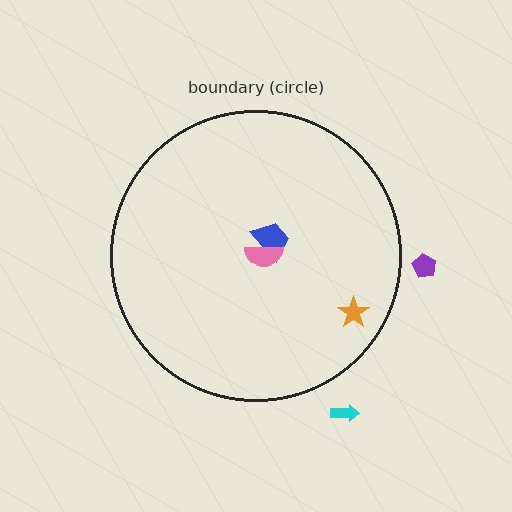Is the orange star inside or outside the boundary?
Inside.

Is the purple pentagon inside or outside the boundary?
Outside.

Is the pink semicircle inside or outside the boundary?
Inside.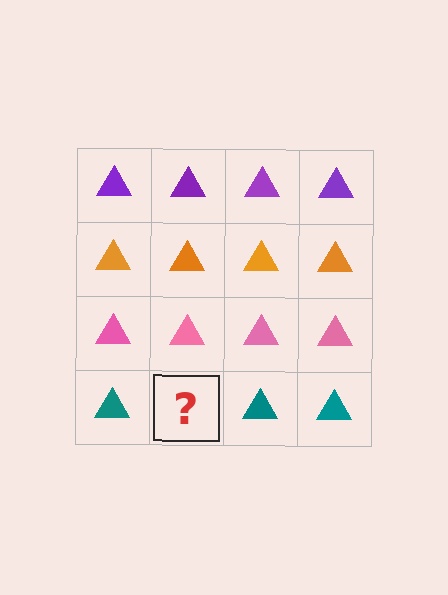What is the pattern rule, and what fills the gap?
The rule is that each row has a consistent color. The gap should be filled with a teal triangle.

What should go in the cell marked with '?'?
The missing cell should contain a teal triangle.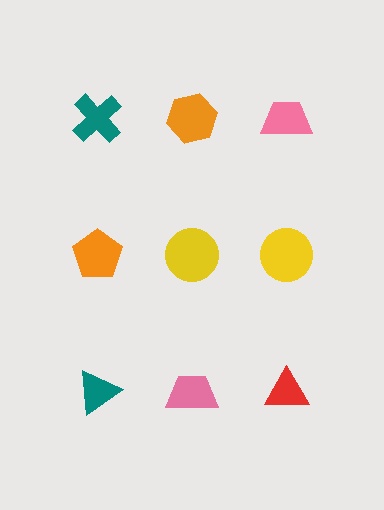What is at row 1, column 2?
An orange hexagon.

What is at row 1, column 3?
A pink trapezoid.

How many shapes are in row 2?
3 shapes.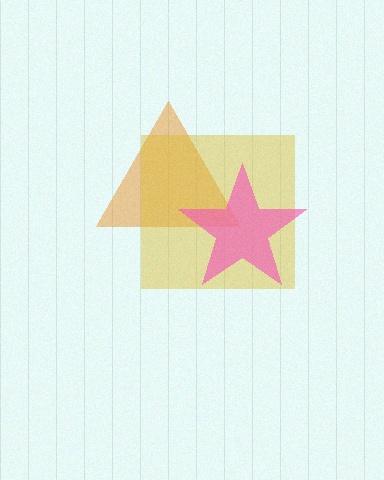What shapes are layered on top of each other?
The layered shapes are: an orange triangle, a yellow square, a pink star.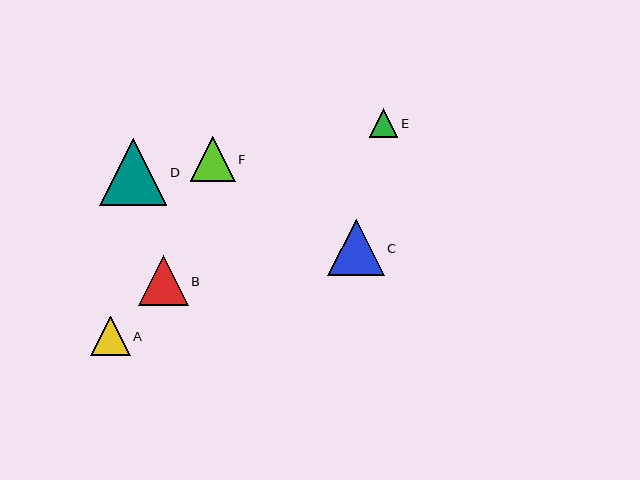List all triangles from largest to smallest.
From largest to smallest: D, C, B, F, A, E.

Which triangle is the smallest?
Triangle E is the smallest with a size of approximately 28 pixels.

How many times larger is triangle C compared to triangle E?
Triangle C is approximately 2.0 times the size of triangle E.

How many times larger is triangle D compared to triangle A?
Triangle D is approximately 1.7 times the size of triangle A.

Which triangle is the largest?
Triangle D is the largest with a size of approximately 67 pixels.